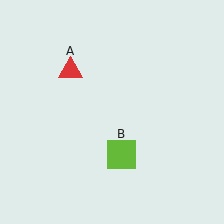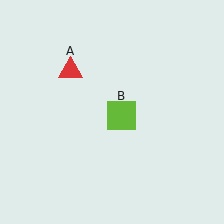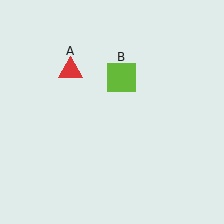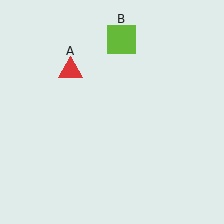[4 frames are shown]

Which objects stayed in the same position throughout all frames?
Red triangle (object A) remained stationary.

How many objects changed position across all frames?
1 object changed position: lime square (object B).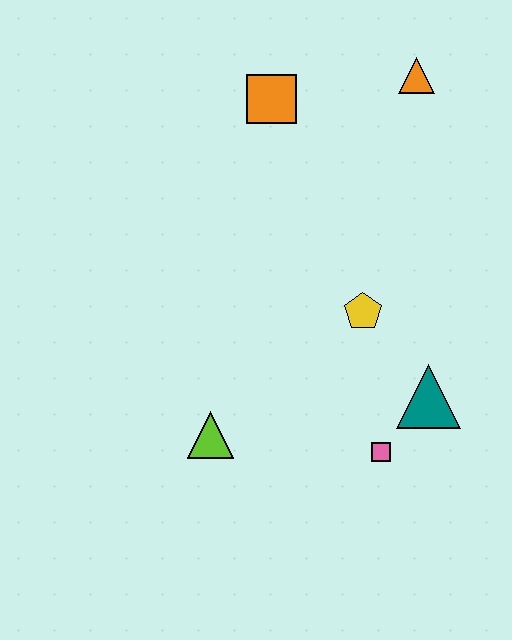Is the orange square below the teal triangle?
No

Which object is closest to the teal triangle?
The pink square is closest to the teal triangle.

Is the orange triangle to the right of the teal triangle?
No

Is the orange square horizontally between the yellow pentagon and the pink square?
No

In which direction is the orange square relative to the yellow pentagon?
The orange square is above the yellow pentagon.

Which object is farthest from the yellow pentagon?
The orange triangle is farthest from the yellow pentagon.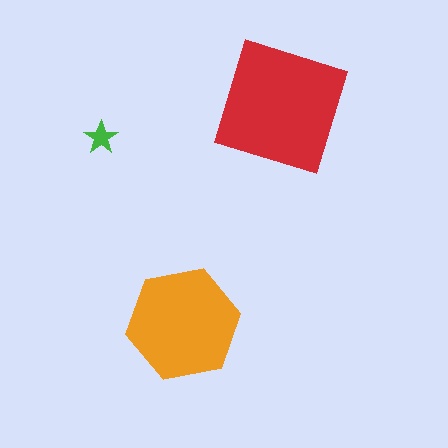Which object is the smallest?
The green star.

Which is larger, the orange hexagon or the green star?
The orange hexagon.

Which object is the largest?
The red square.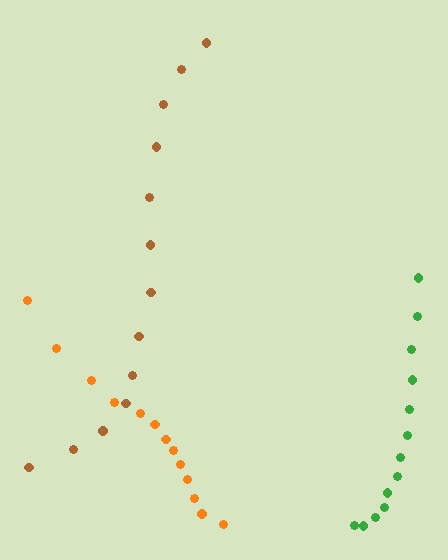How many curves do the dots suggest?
There are 3 distinct paths.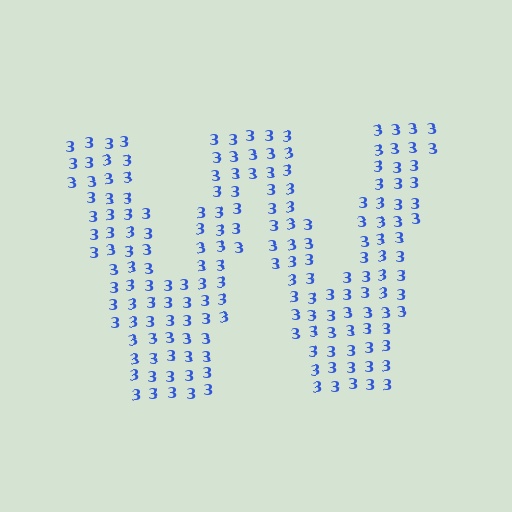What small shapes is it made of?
It is made of small digit 3's.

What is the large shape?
The large shape is the letter W.